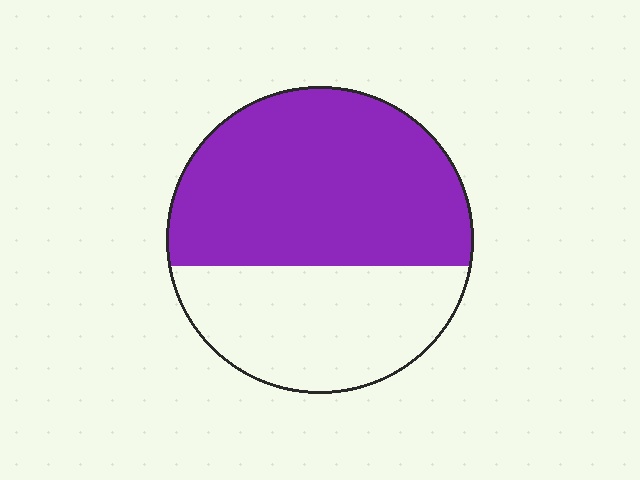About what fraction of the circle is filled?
About three fifths (3/5).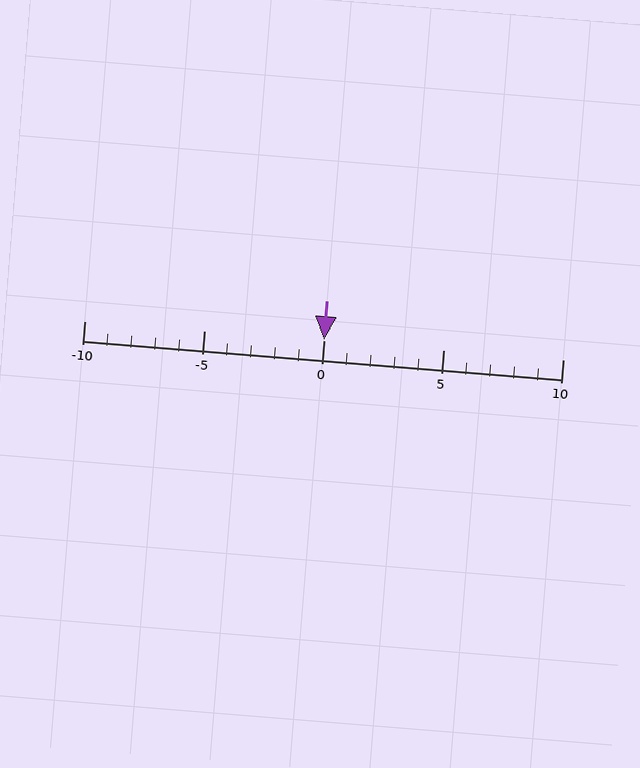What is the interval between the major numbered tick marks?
The major tick marks are spaced 5 units apart.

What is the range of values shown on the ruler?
The ruler shows values from -10 to 10.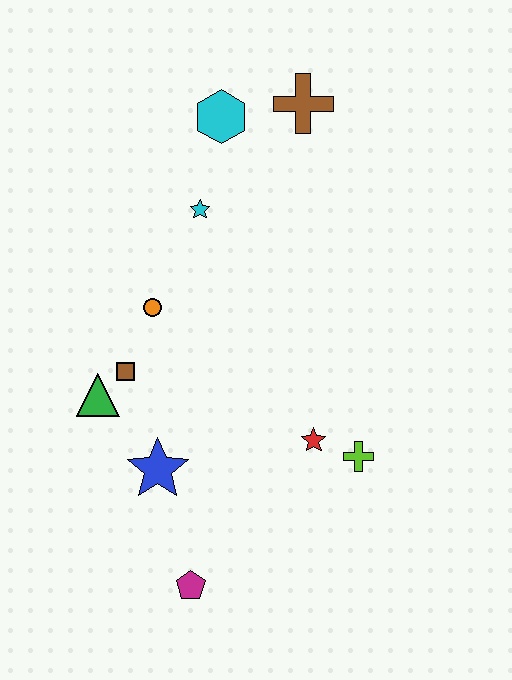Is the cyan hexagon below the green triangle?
No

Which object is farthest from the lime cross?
The cyan hexagon is farthest from the lime cross.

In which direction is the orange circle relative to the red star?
The orange circle is to the left of the red star.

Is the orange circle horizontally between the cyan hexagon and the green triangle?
Yes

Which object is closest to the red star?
The lime cross is closest to the red star.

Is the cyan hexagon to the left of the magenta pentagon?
No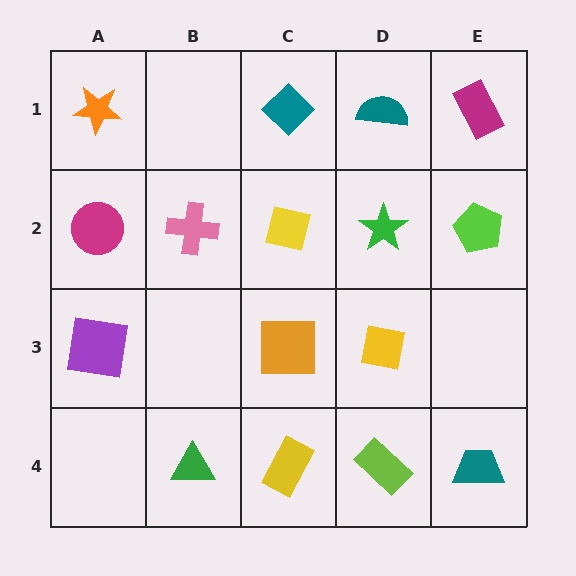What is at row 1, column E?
A magenta rectangle.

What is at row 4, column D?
A lime rectangle.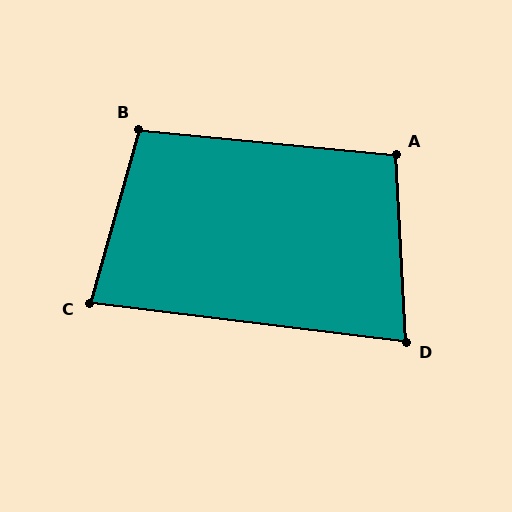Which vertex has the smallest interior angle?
D, at approximately 80 degrees.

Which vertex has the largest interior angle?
B, at approximately 100 degrees.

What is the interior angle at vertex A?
Approximately 99 degrees (obtuse).